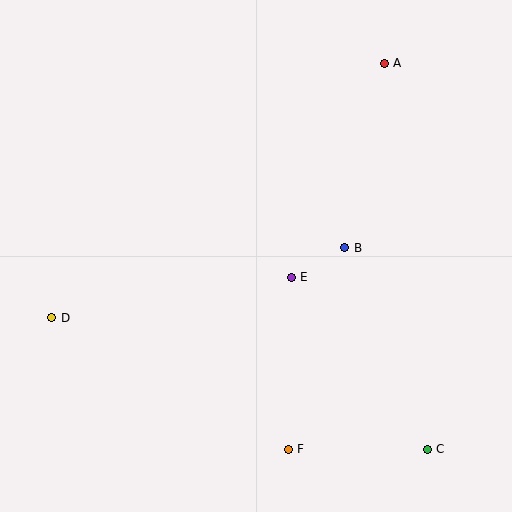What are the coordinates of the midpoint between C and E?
The midpoint between C and E is at (359, 363).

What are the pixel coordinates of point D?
Point D is at (52, 318).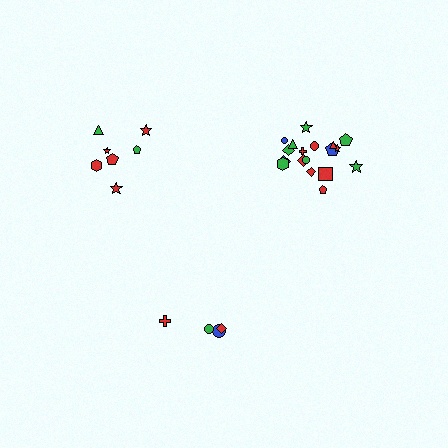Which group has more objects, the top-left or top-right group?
The top-right group.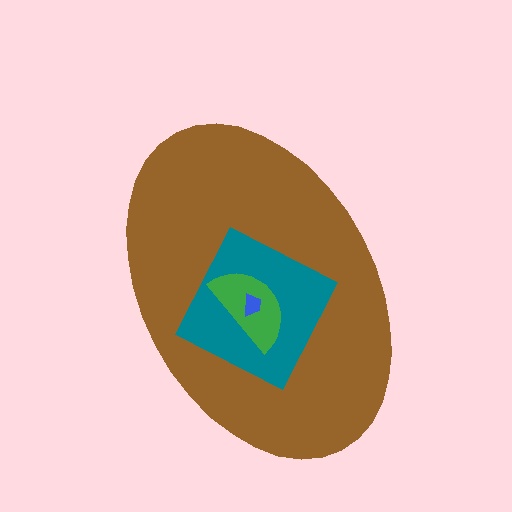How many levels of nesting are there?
4.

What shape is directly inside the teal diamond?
The green semicircle.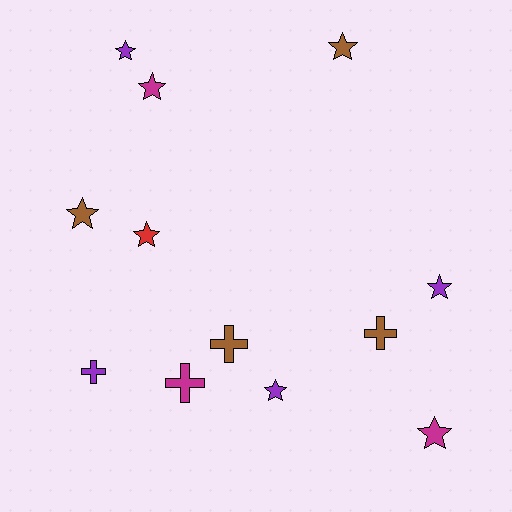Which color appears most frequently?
Brown, with 4 objects.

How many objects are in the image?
There are 12 objects.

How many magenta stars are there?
There are 2 magenta stars.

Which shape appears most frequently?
Star, with 8 objects.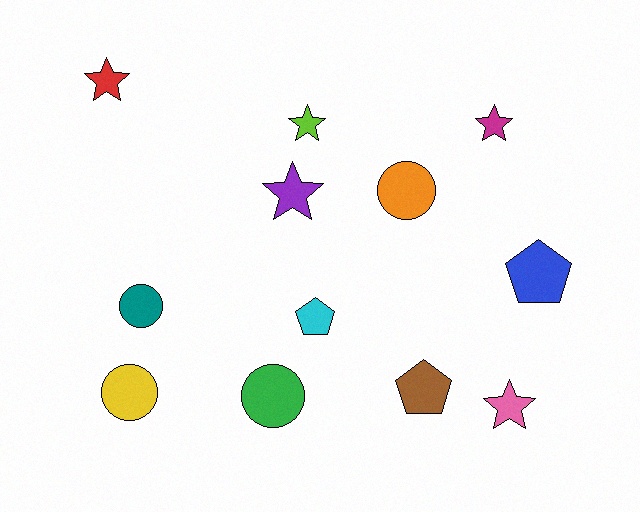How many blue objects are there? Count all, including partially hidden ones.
There is 1 blue object.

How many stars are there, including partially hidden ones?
There are 5 stars.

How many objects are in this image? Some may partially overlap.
There are 12 objects.